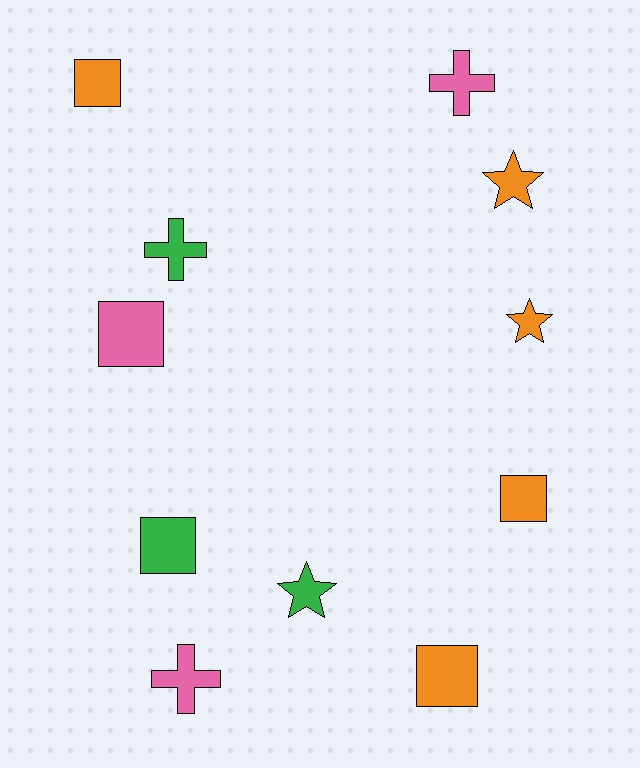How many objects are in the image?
There are 11 objects.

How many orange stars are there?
There are 2 orange stars.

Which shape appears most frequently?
Square, with 5 objects.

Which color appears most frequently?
Orange, with 5 objects.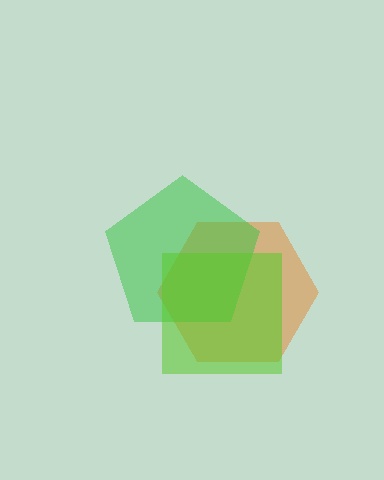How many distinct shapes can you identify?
There are 3 distinct shapes: an orange hexagon, a green pentagon, a lime square.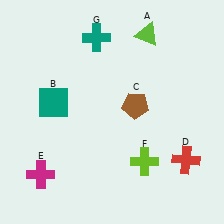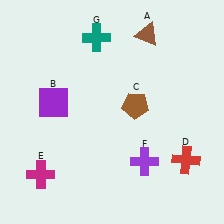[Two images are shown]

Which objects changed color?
A changed from lime to brown. B changed from teal to purple. F changed from lime to purple.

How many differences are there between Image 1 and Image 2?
There are 3 differences between the two images.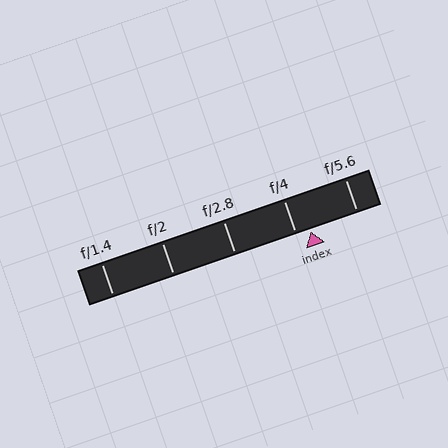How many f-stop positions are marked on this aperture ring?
There are 5 f-stop positions marked.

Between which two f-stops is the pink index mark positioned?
The index mark is between f/4 and f/5.6.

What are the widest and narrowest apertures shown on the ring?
The widest aperture shown is f/1.4 and the narrowest is f/5.6.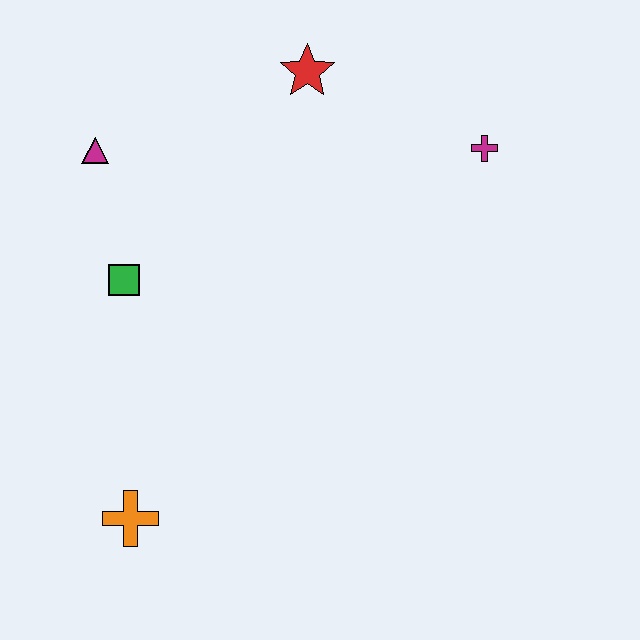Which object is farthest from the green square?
The magenta cross is farthest from the green square.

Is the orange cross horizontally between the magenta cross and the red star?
No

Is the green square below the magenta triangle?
Yes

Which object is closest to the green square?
The magenta triangle is closest to the green square.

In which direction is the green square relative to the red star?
The green square is below the red star.